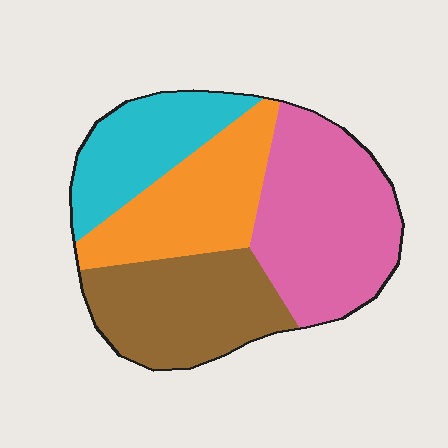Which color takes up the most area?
Pink, at roughly 35%.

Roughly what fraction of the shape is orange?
Orange takes up about one quarter (1/4) of the shape.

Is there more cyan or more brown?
Brown.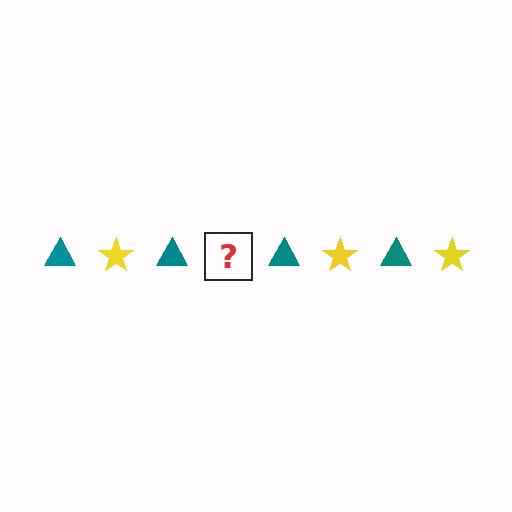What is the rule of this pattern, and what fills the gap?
The rule is that the pattern alternates between teal triangle and yellow star. The gap should be filled with a yellow star.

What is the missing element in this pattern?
The missing element is a yellow star.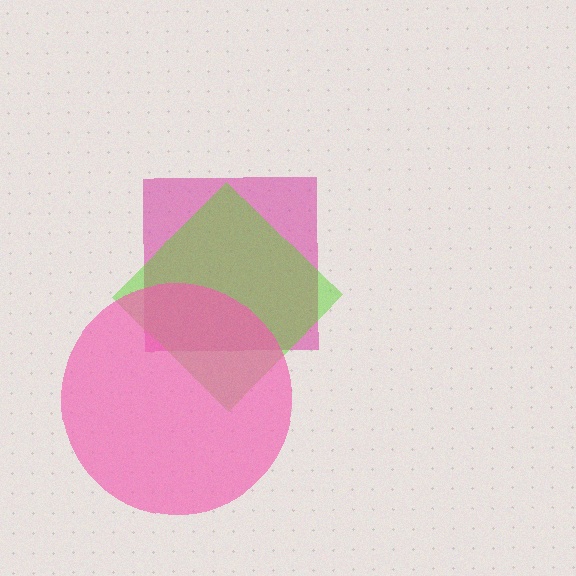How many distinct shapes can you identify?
There are 3 distinct shapes: a magenta square, a lime diamond, a pink circle.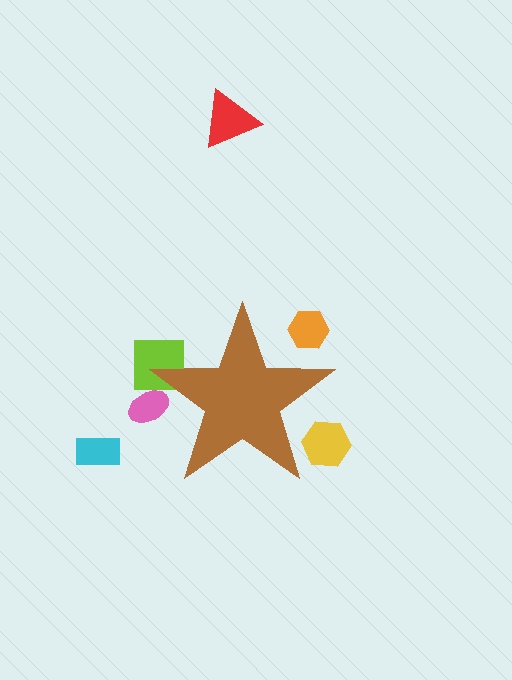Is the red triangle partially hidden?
No, the red triangle is fully visible.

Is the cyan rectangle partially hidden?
No, the cyan rectangle is fully visible.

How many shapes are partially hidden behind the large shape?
4 shapes are partially hidden.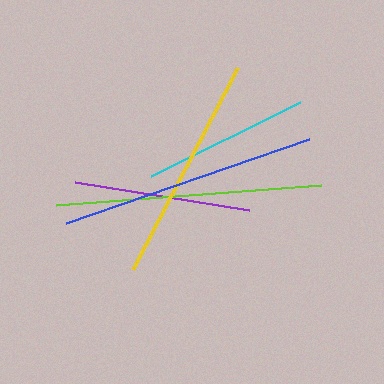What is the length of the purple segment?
The purple segment is approximately 177 pixels long.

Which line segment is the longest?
The lime line is the longest at approximately 266 pixels.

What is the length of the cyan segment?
The cyan segment is approximately 166 pixels long.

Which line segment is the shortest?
The cyan line is the shortest at approximately 166 pixels.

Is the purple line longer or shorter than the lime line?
The lime line is longer than the purple line.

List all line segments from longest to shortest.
From longest to shortest: lime, blue, yellow, purple, cyan.